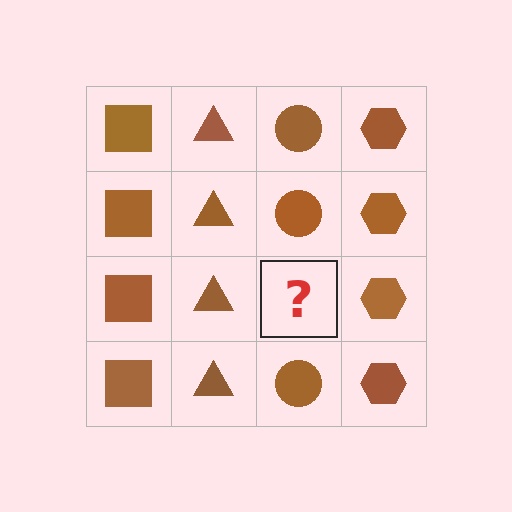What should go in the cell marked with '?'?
The missing cell should contain a brown circle.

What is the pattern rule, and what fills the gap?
The rule is that each column has a consistent shape. The gap should be filled with a brown circle.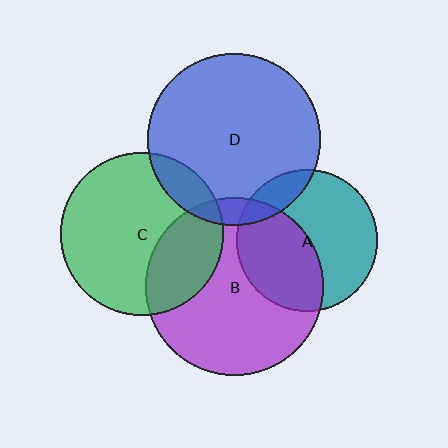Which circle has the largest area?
Circle B (purple).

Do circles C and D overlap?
Yes.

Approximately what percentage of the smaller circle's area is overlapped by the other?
Approximately 10%.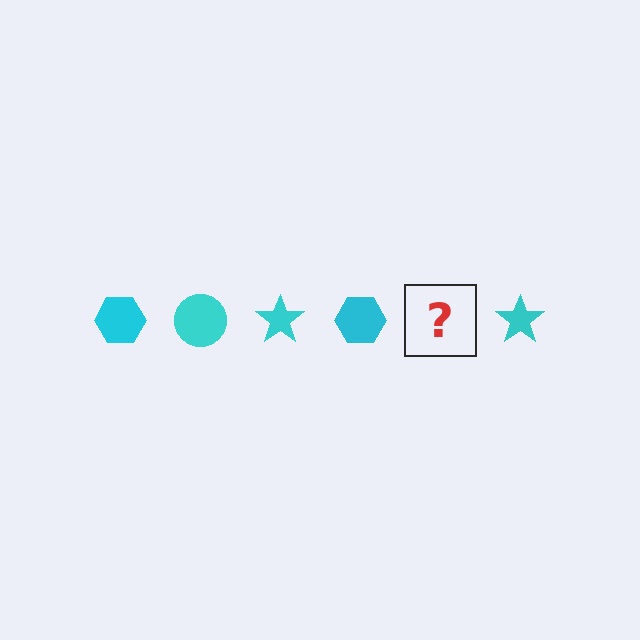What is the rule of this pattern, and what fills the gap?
The rule is that the pattern cycles through hexagon, circle, star shapes in cyan. The gap should be filled with a cyan circle.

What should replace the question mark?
The question mark should be replaced with a cyan circle.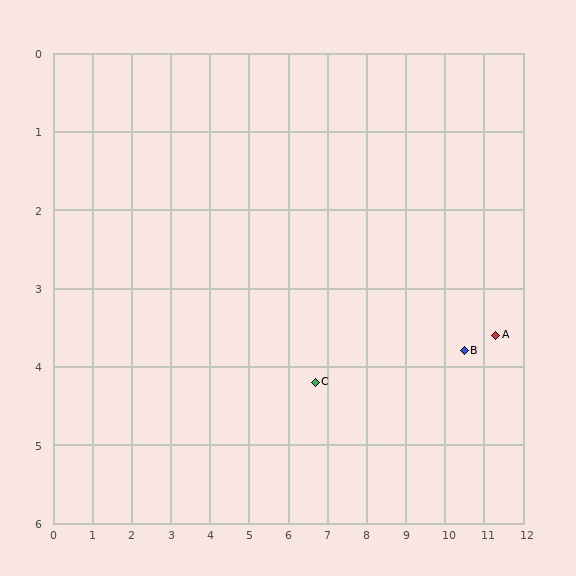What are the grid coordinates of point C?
Point C is at approximately (6.7, 4.2).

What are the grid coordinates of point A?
Point A is at approximately (11.3, 3.6).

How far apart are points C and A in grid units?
Points C and A are about 4.6 grid units apart.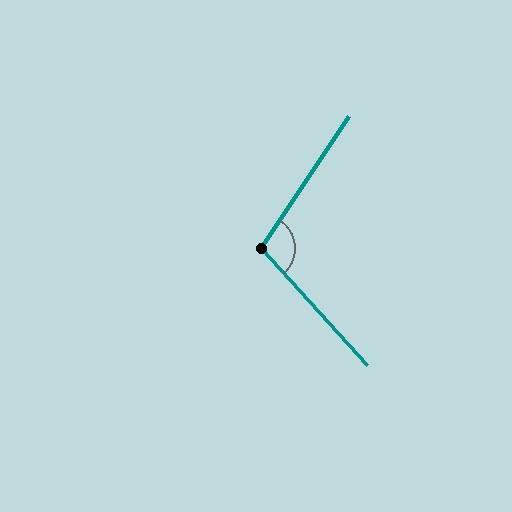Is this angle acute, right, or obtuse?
It is obtuse.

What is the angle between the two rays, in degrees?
Approximately 104 degrees.